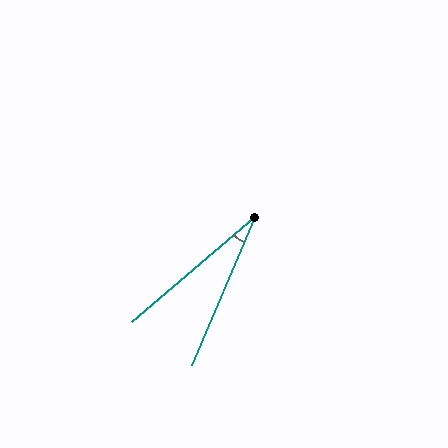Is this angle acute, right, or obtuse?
It is acute.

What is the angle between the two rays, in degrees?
Approximately 26 degrees.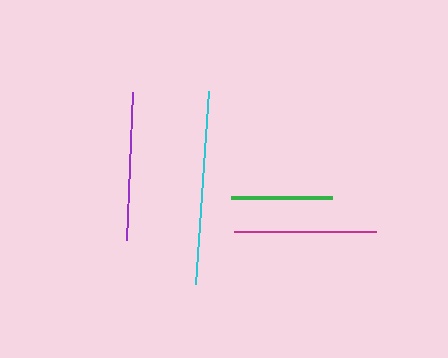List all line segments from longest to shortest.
From longest to shortest: cyan, purple, magenta, green.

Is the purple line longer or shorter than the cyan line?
The cyan line is longer than the purple line.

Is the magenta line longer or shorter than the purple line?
The purple line is longer than the magenta line.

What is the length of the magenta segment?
The magenta segment is approximately 142 pixels long.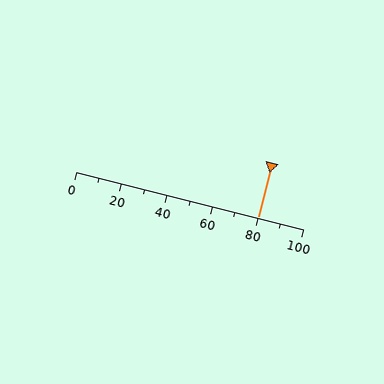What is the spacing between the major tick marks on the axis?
The major ticks are spaced 20 apart.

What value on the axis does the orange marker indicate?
The marker indicates approximately 80.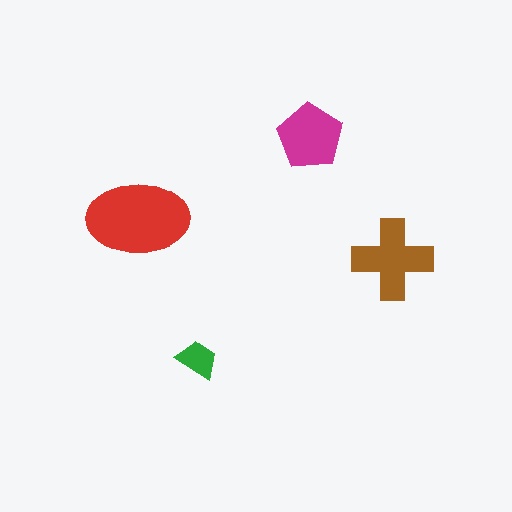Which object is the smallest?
The green trapezoid.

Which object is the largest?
The red ellipse.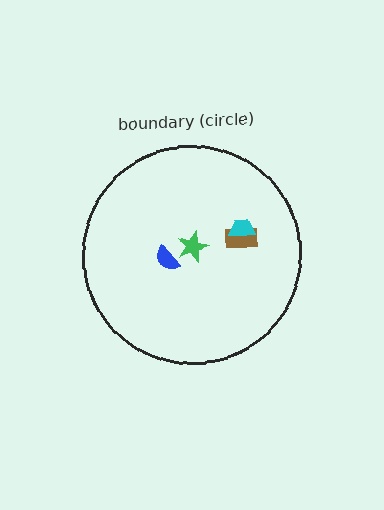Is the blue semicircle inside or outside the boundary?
Inside.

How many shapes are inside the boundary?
4 inside, 0 outside.